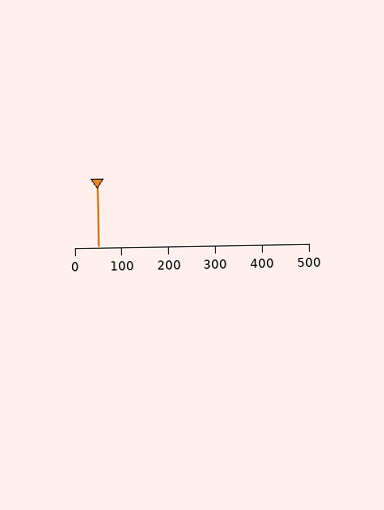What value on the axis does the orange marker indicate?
The marker indicates approximately 50.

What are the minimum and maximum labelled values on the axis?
The axis runs from 0 to 500.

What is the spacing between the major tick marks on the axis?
The major ticks are spaced 100 apart.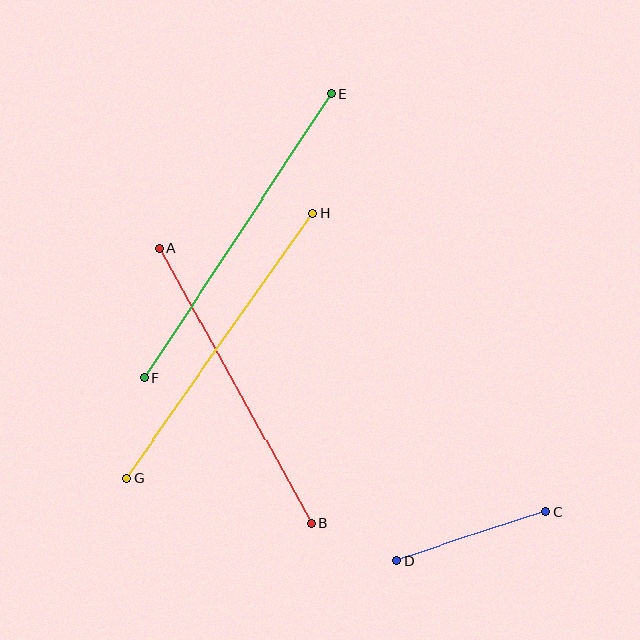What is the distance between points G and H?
The distance is approximately 324 pixels.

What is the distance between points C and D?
The distance is approximately 157 pixels.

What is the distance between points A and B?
The distance is approximately 315 pixels.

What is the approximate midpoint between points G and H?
The midpoint is at approximately (219, 346) pixels.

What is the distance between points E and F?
The distance is approximately 340 pixels.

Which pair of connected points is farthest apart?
Points E and F are farthest apart.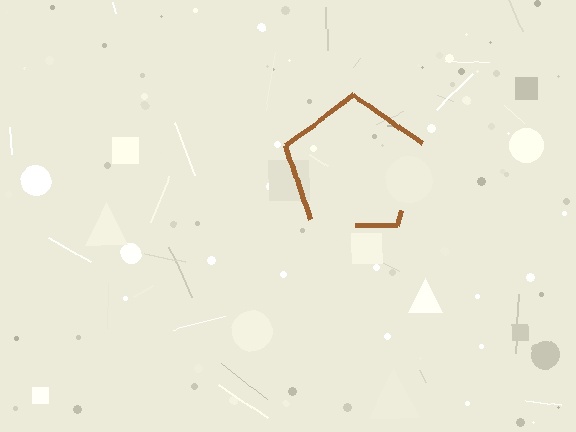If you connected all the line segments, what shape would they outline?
They would outline a pentagon.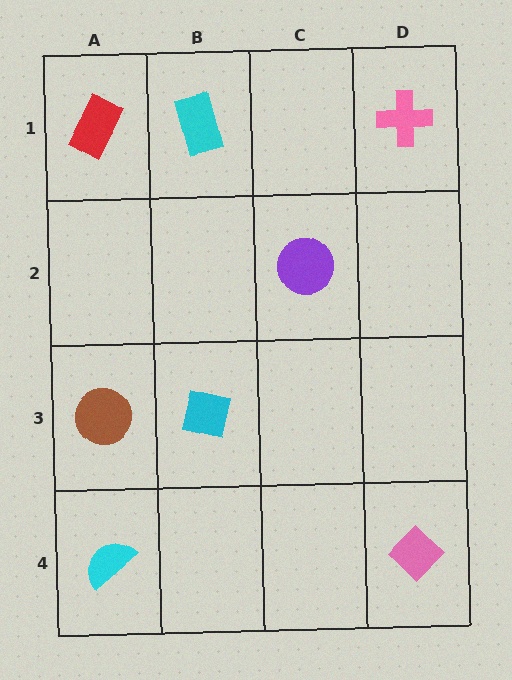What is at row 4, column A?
A cyan semicircle.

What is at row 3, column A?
A brown circle.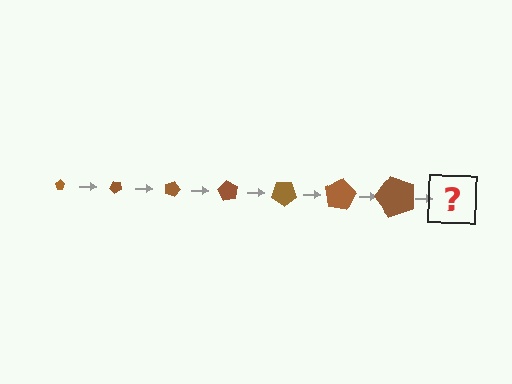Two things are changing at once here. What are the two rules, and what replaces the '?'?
The two rules are that the pentagon grows larger each step and it rotates 45 degrees each step. The '?' should be a pentagon, larger than the previous one and rotated 315 degrees from the start.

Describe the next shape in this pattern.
It should be a pentagon, larger than the previous one and rotated 315 degrees from the start.